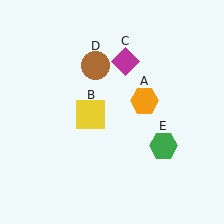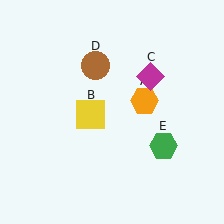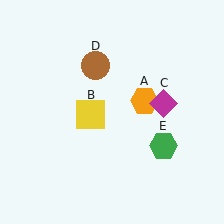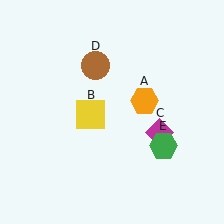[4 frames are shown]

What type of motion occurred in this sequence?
The magenta diamond (object C) rotated clockwise around the center of the scene.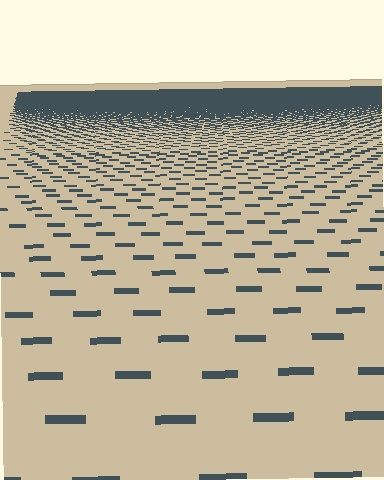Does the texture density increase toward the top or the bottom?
Density increases toward the top.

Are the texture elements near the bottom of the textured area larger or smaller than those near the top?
Larger. Near the bottom, elements are closer to the viewer and appear at a bigger on-screen size.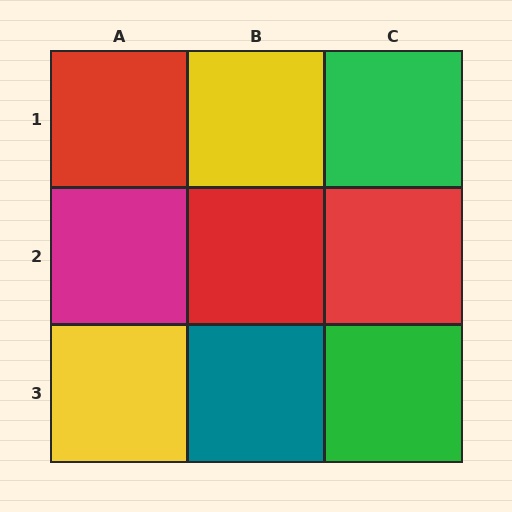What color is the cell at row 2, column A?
Magenta.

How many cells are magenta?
1 cell is magenta.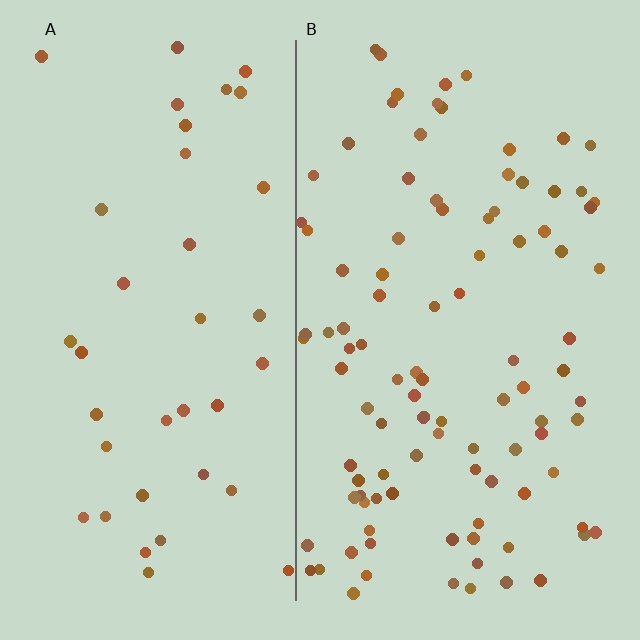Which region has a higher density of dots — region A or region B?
B (the right).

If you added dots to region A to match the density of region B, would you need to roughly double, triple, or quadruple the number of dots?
Approximately triple.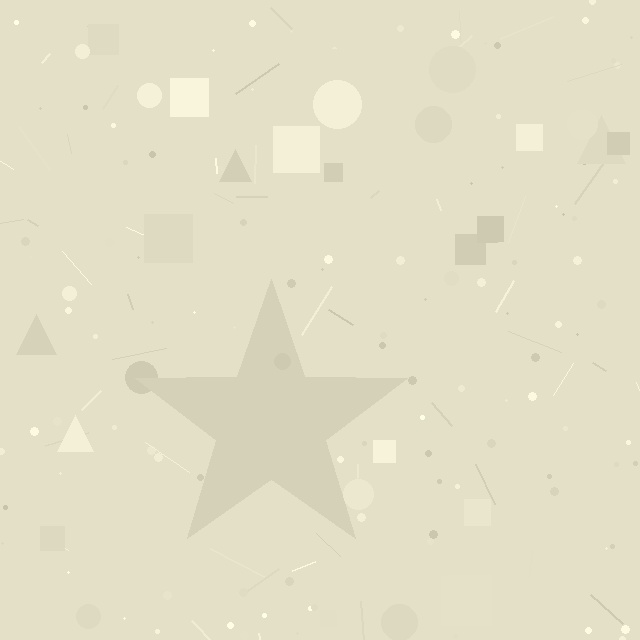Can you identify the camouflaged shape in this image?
The camouflaged shape is a star.